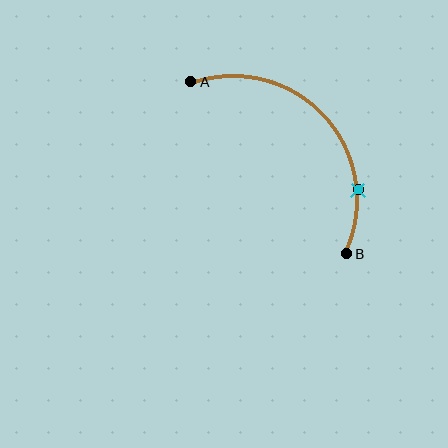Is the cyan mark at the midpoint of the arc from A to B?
No. The cyan mark lies on the arc but is closer to endpoint B. The arc midpoint would be at the point on the curve equidistant along the arc from both A and B.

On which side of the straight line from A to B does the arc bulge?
The arc bulges above and to the right of the straight line connecting A and B.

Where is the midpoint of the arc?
The arc midpoint is the point on the curve farthest from the straight line joining A and B. It sits above and to the right of that line.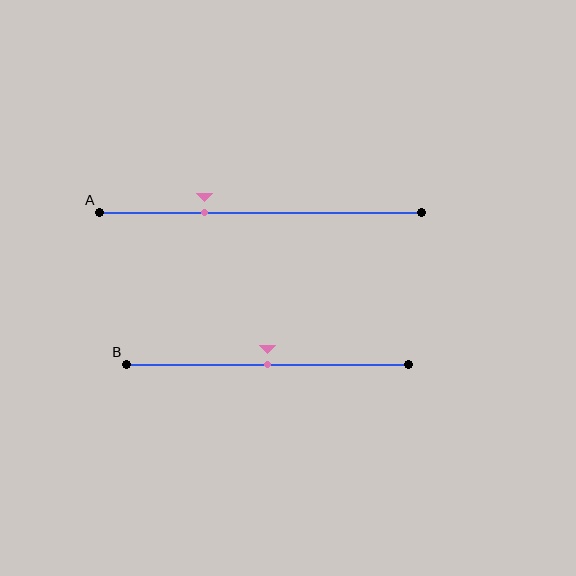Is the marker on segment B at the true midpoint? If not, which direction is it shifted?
Yes, the marker on segment B is at the true midpoint.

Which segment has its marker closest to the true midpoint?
Segment B has its marker closest to the true midpoint.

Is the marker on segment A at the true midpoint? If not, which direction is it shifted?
No, the marker on segment A is shifted to the left by about 17% of the segment length.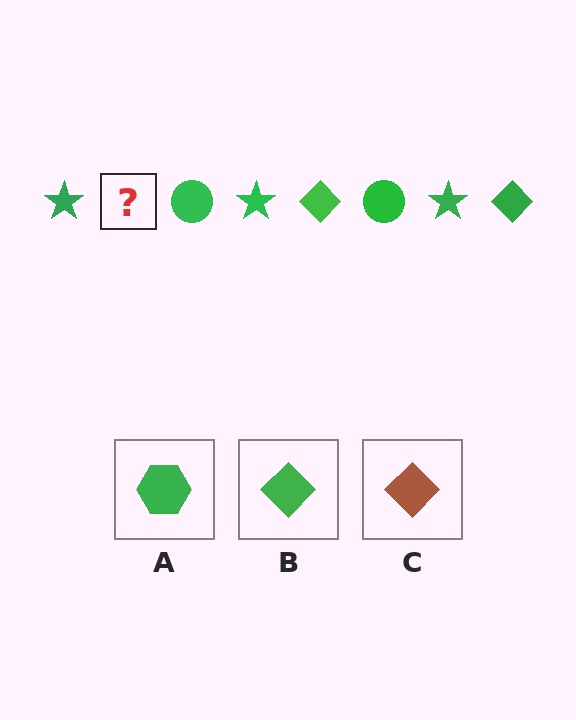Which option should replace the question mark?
Option B.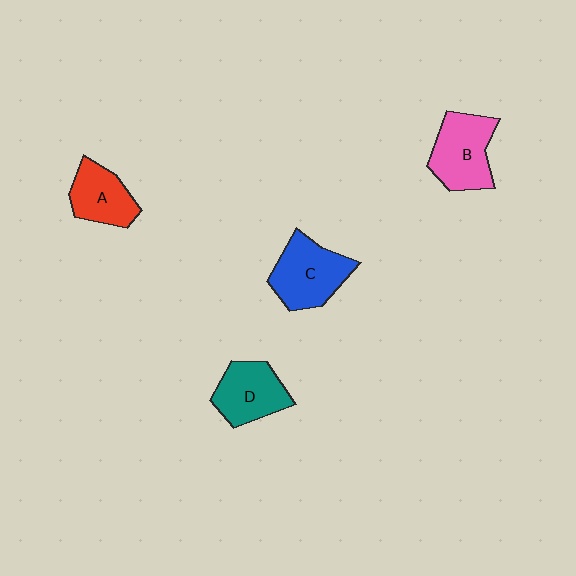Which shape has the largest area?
Shape C (blue).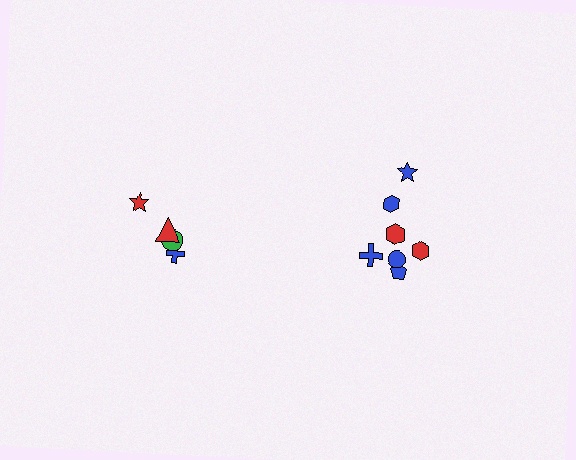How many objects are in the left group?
There are 4 objects.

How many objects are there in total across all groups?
There are 11 objects.